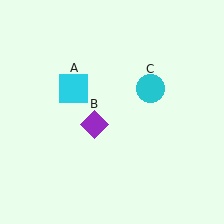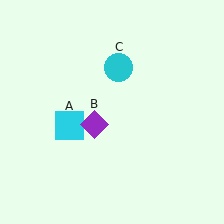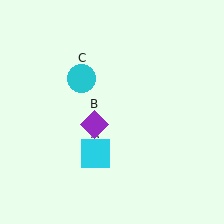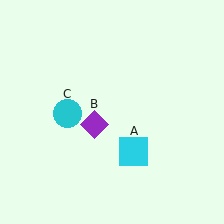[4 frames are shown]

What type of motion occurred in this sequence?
The cyan square (object A), cyan circle (object C) rotated counterclockwise around the center of the scene.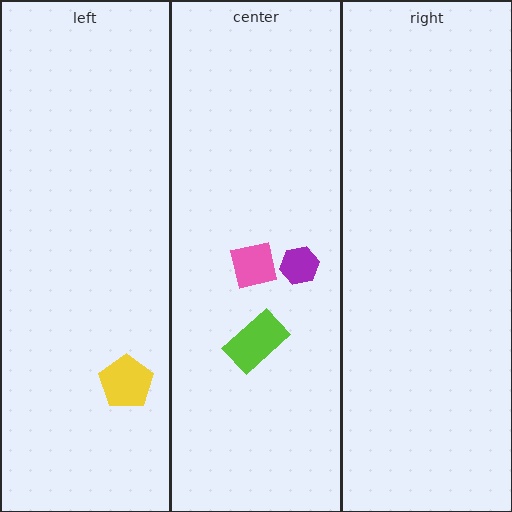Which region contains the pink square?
The center region.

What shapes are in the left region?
The yellow pentagon.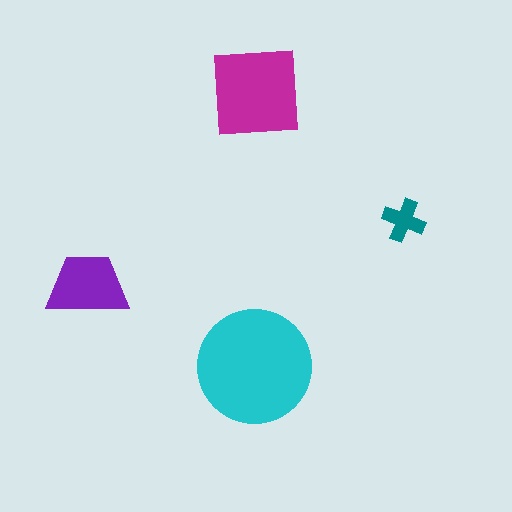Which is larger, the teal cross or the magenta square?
The magenta square.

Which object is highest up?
The magenta square is topmost.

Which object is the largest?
The cyan circle.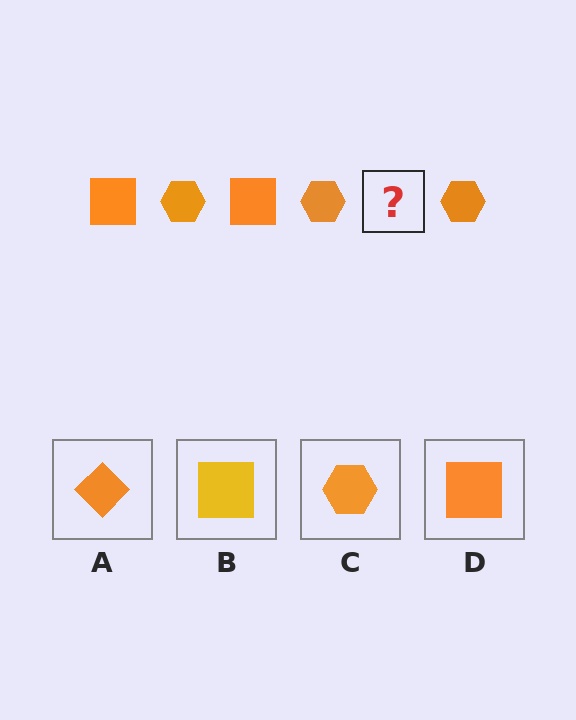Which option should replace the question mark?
Option D.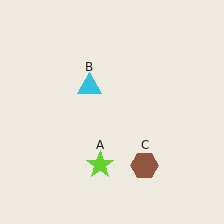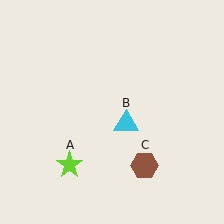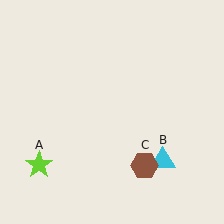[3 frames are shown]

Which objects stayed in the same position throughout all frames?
Brown hexagon (object C) remained stationary.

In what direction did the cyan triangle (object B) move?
The cyan triangle (object B) moved down and to the right.